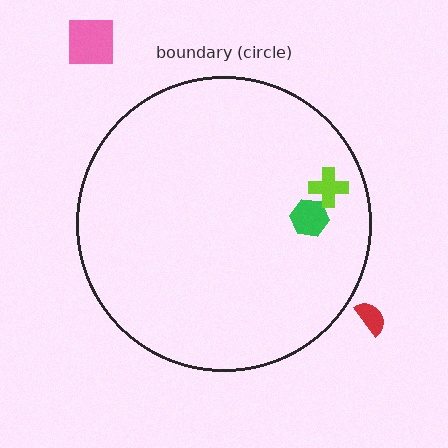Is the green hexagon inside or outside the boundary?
Inside.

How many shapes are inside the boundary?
2 inside, 2 outside.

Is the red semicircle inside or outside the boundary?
Outside.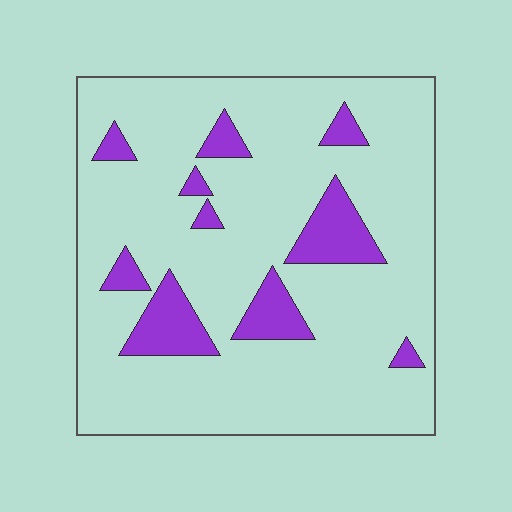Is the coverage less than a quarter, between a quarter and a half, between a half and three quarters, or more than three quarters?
Less than a quarter.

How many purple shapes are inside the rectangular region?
10.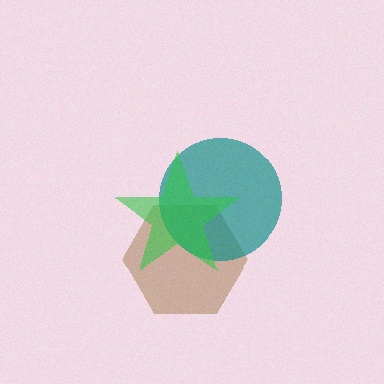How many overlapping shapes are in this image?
There are 3 overlapping shapes in the image.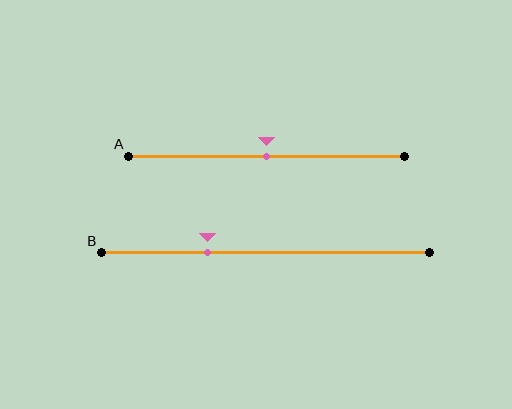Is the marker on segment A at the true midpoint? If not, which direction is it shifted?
Yes, the marker on segment A is at the true midpoint.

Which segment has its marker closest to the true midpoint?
Segment A has its marker closest to the true midpoint.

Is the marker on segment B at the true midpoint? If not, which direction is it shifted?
No, the marker on segment B is shifted to the left by about 18% of the segment length.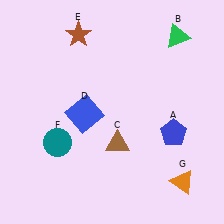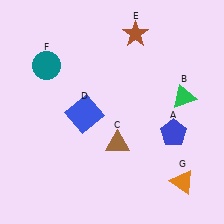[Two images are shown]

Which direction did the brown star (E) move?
The brown star (E) moved right.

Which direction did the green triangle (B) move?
The green triangle (B) moved down.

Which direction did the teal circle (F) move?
The teal circle (F) moved up.